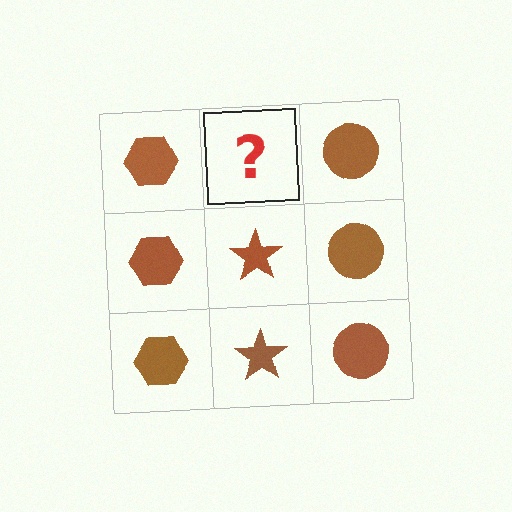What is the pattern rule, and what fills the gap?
The rule is that each column has a consistent shape. The gap should be filled with a brown star.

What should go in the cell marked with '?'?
The missing cell should contain a brown star.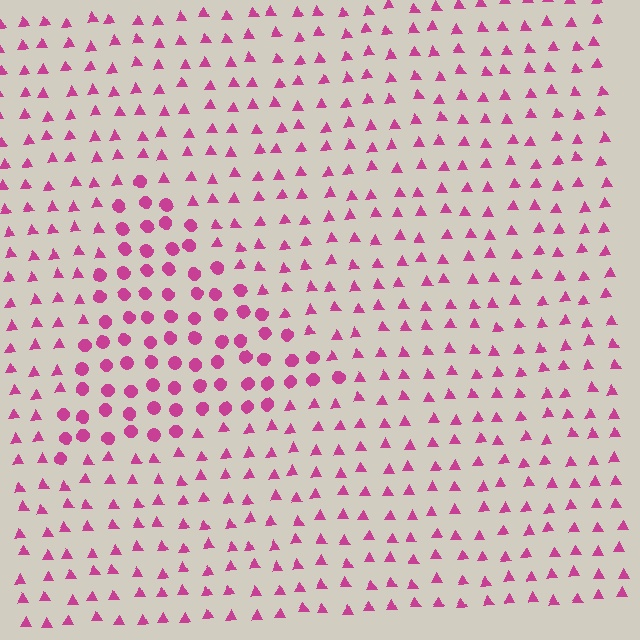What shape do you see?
I see a triangle.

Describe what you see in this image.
The image is filled with small magenta elements arranged in a uniform grid. A triangle-shaped region contains circles, while the surrounding area contains triangles. The boundary is defined purely by the change in element shape.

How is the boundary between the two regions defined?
The boundary is defined by a change in element shape: circles inside vs. triangles outside. All elements share the same color and spacing.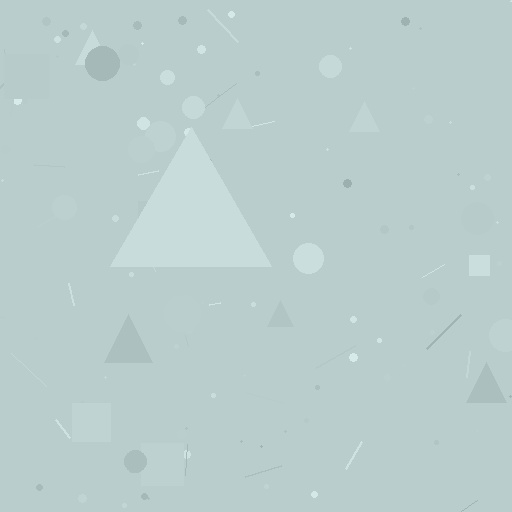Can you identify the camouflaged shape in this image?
The camouflaged shape is a triangle.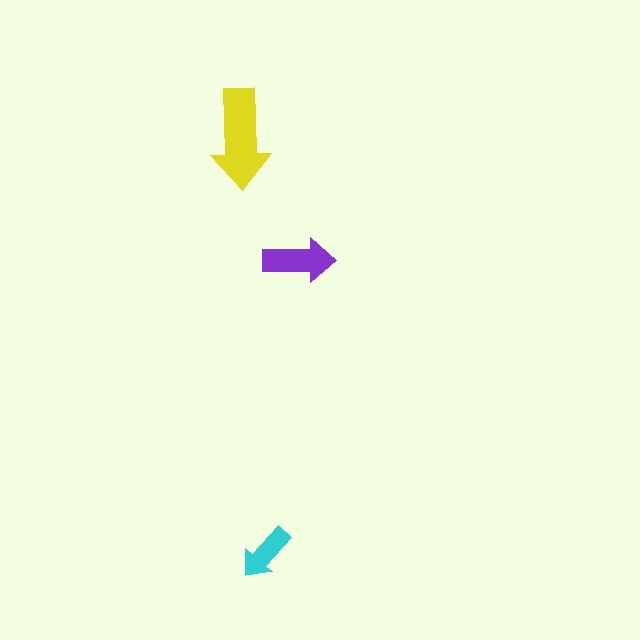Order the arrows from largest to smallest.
the yellow one, the purple one, the cyan one.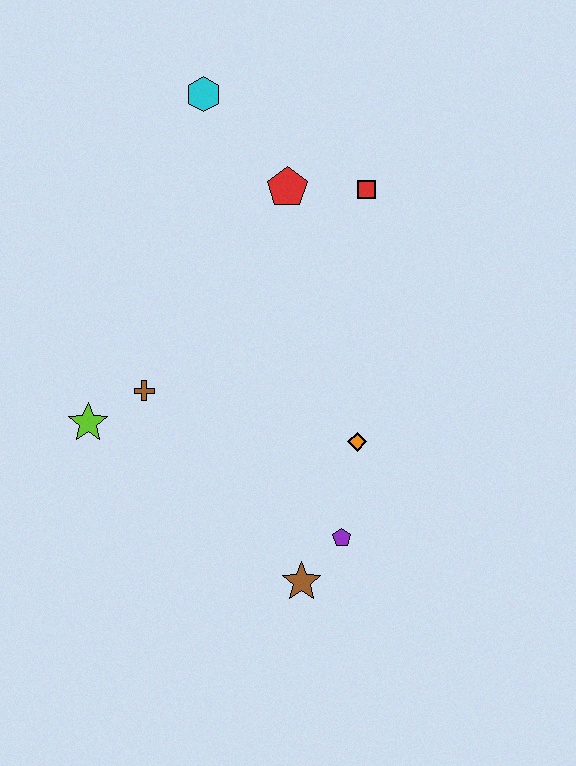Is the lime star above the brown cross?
No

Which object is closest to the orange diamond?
The purple pentagon is closest to the orange diamond.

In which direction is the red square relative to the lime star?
The red square is to the right of the lime star.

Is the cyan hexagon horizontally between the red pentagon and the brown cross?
Yes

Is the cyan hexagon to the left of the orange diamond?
Yes